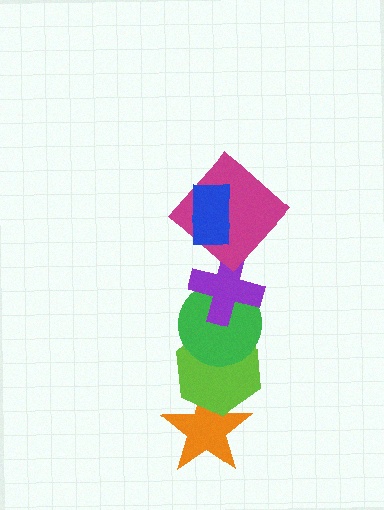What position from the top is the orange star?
The orange star is 6th from the top.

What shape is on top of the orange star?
The lime hexagon is on top of the orange star.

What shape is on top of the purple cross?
The magenta diamond is on top of the purple cross.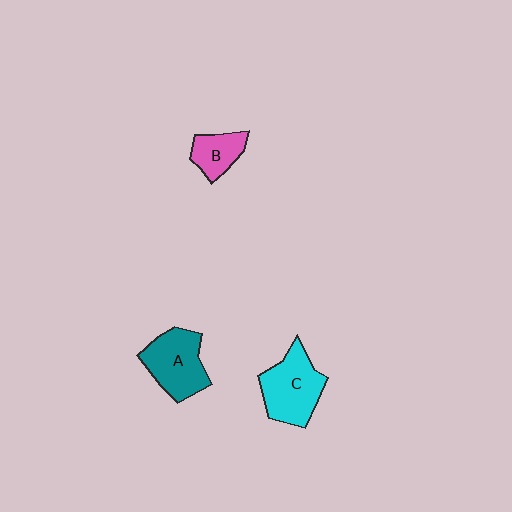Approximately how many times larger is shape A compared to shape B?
Approximately 1.7 times.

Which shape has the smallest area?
Shape B (pink).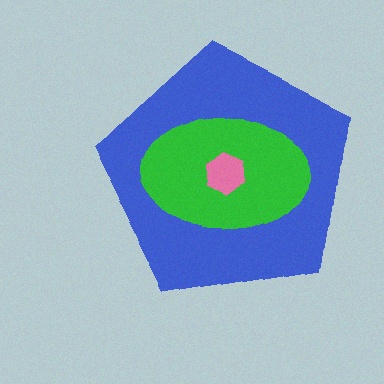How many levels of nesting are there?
3.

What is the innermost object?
The pink hexagon.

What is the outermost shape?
The blue pentagon.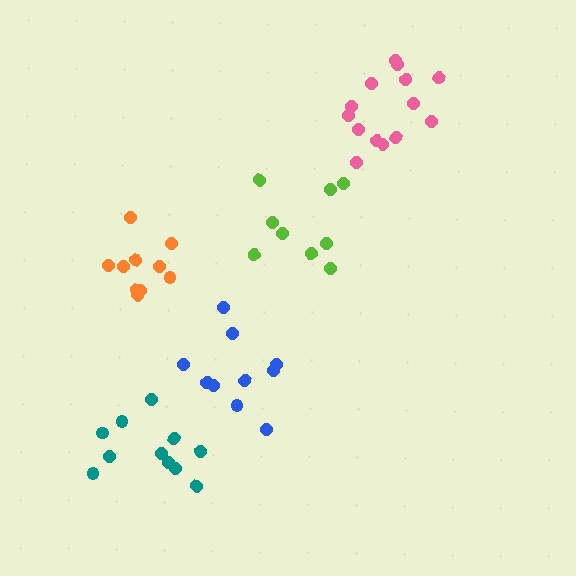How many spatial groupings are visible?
There are 5 spatial groupings.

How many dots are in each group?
Group 1: 10 dots, Group 2: 9 dots, Group 3: 11 dots, Group 4: 10 dots, Group 5: 14 dots (54 total).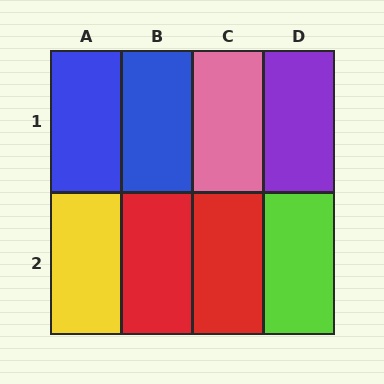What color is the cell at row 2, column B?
Red.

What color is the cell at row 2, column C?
Red.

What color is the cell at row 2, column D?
Lime.